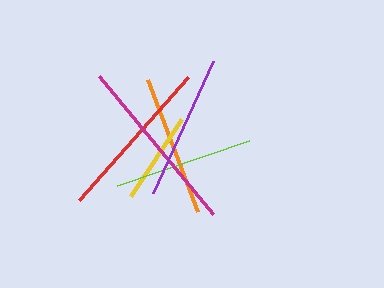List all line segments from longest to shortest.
From longest to shortest: magenta, red, purple, orange, lime, yellow.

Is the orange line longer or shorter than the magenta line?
The magenta line is longer than the orange line.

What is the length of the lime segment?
The lime segment is approximately 140 pixels long.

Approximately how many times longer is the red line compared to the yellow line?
The red line is approximately 1.8 times the length of the yellow line.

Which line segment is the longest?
The magenta line is the longest at approximately 179 pixels.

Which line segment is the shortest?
The yellow line is the shortest at approximately 92 pixels.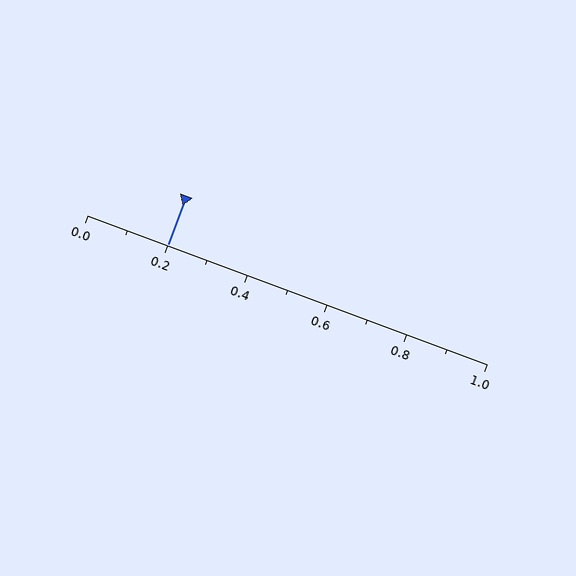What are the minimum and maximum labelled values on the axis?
The axis runs from 0.0 to 1.0.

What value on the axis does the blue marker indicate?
The marker indicates approximately 0.2.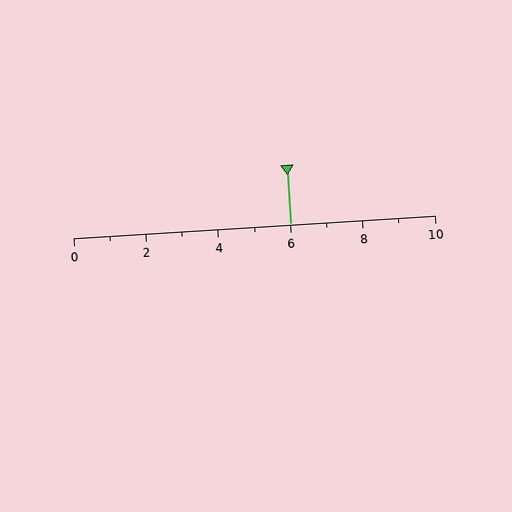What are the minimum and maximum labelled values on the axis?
The axis runs from 0 to 10.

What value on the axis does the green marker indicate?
The marker indicates approximately 6.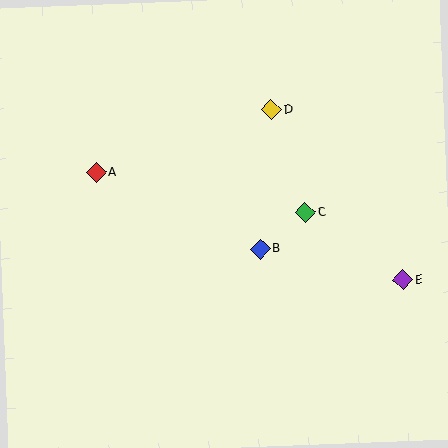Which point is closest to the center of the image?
Point B at (260, 249) is closest to the center.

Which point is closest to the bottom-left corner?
Point A is closest to the bottom-left corner.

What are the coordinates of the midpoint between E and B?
The midpoint between E and B is at (332, 265).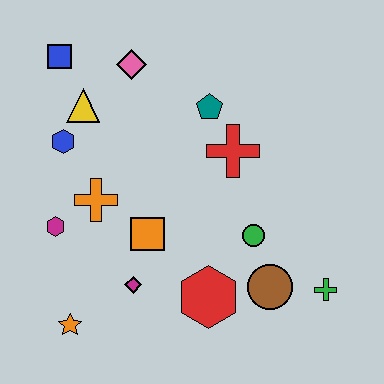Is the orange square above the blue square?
No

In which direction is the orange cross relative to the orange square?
The orange cross is to the left of the orange square.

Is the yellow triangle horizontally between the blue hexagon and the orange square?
Yes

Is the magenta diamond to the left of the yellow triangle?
No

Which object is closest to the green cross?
The brown circle is closest to the green cross.